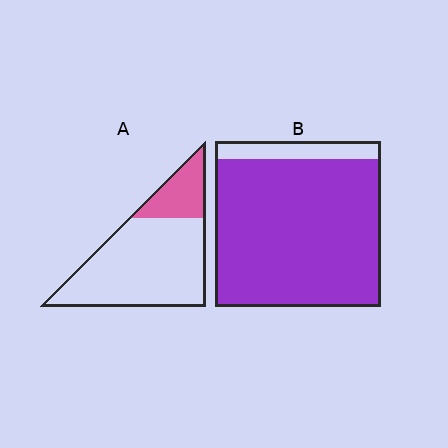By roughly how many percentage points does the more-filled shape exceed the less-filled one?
By roughly 65 percentage points (B over A).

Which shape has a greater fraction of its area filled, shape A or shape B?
Shape B.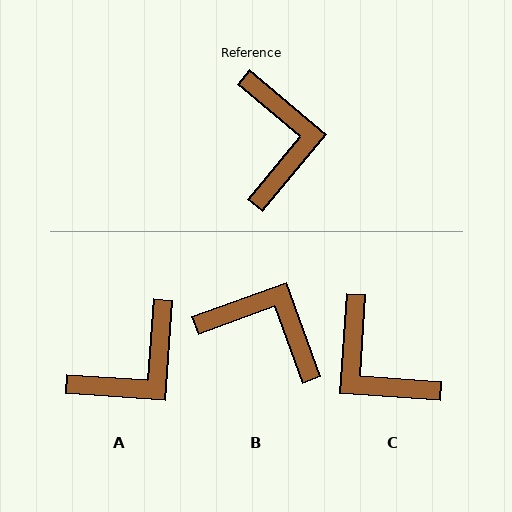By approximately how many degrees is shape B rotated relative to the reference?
Approximately 60 degrees counter-clockwise.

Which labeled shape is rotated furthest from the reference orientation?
C, about 144 degrees away.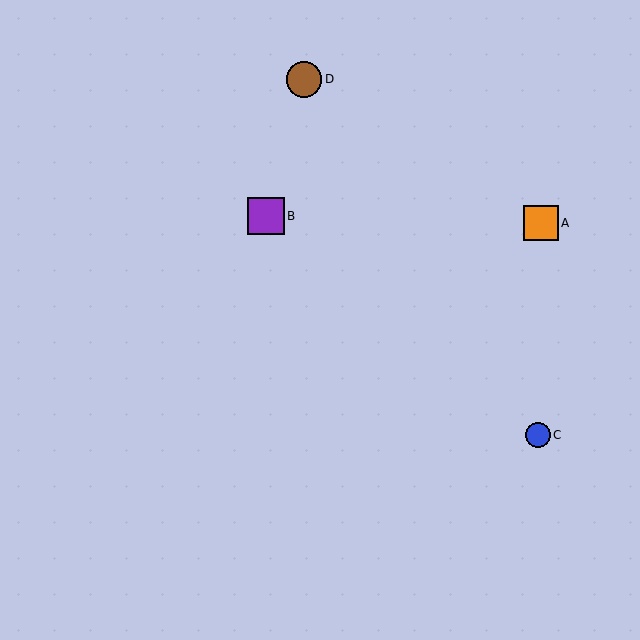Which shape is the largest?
The purple square (labeled B) is the largest.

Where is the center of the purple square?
The center of the purple square is at (266, 216).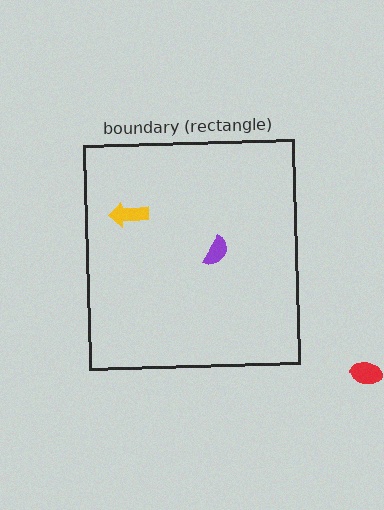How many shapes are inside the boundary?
2 inside, 1 outside.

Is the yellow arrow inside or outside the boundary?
Inside.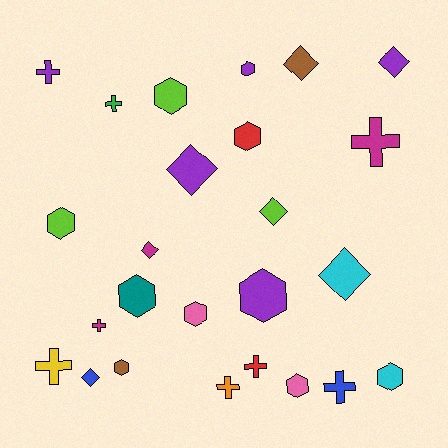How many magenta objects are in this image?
There are 3 magenta objects.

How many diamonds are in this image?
There are 7 diamonds.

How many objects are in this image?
There are 25 objects.